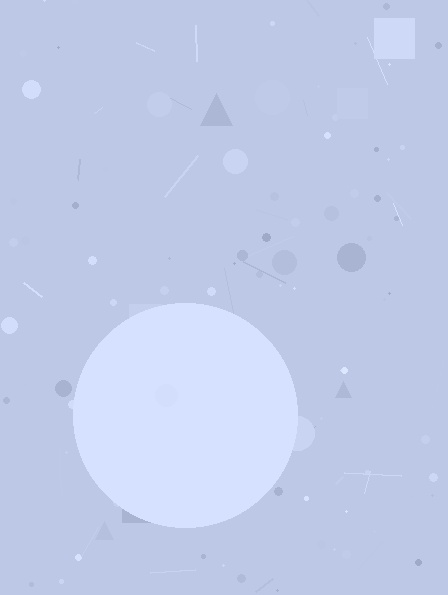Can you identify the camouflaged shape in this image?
The camouflaged shape is a circle.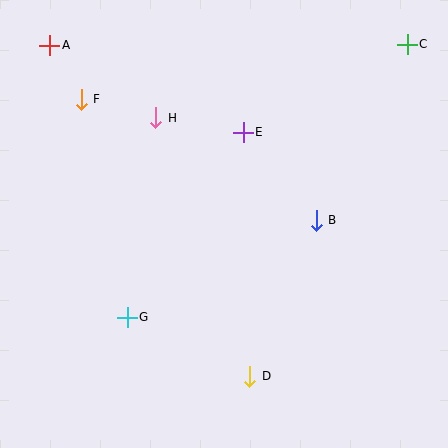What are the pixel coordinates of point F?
Point F is at (81, 99).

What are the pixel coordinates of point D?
Point D is at (250, 376).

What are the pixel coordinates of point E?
Point E is at (243, 132).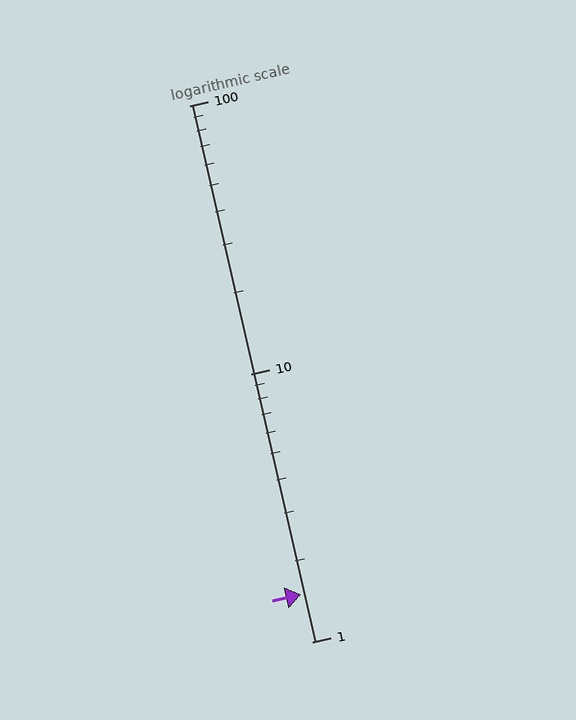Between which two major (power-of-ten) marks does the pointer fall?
The pointer is between 1 and 10.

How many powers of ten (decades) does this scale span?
The scale spans 2 decades, from 1 to 100.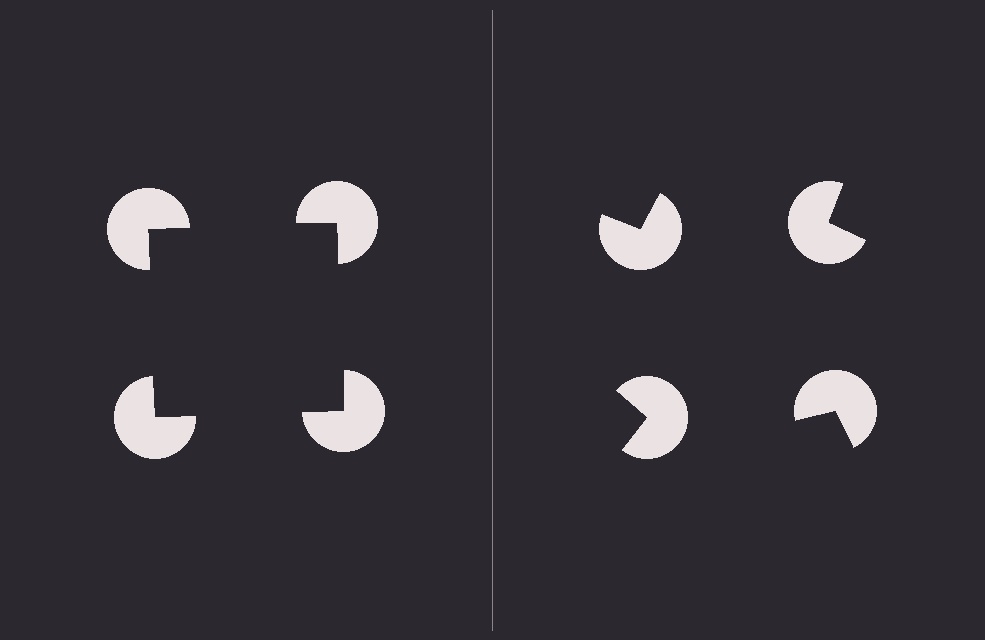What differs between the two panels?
The pac-man discs are positioned identically on both sides; only the wedge orientations differ. On the left they align to a square; on the right they are misaligned.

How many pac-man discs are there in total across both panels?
8 — 4 on each side.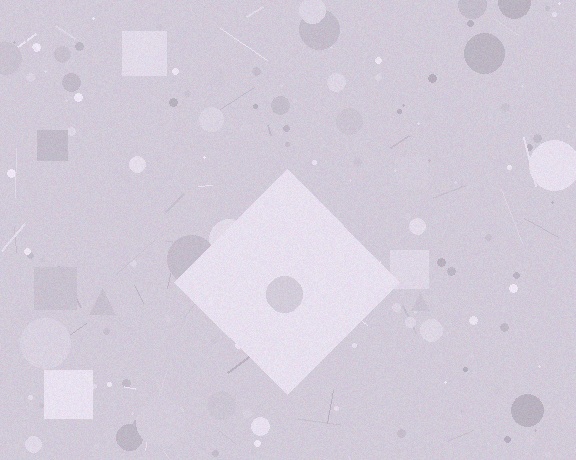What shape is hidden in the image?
A diamond is hidden in the image.